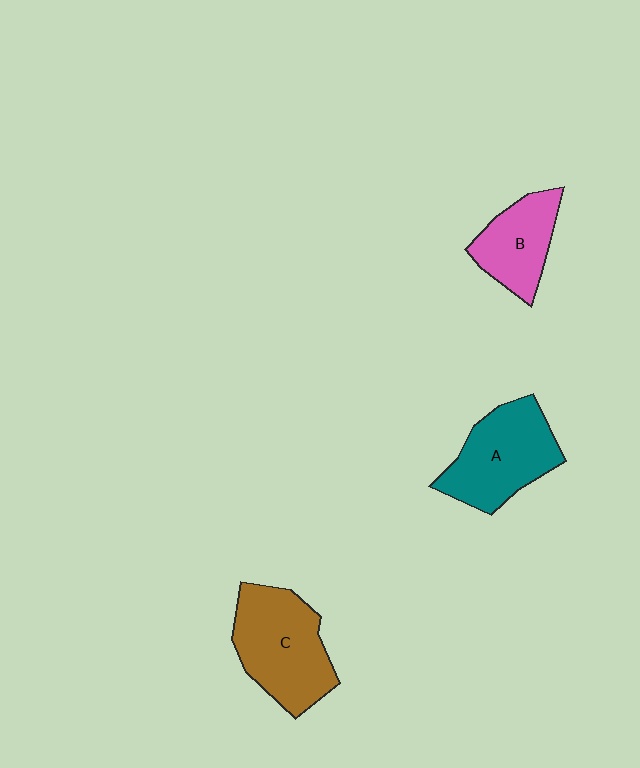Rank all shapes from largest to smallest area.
From largest to smallest: C (brown), A (teal), B (pink).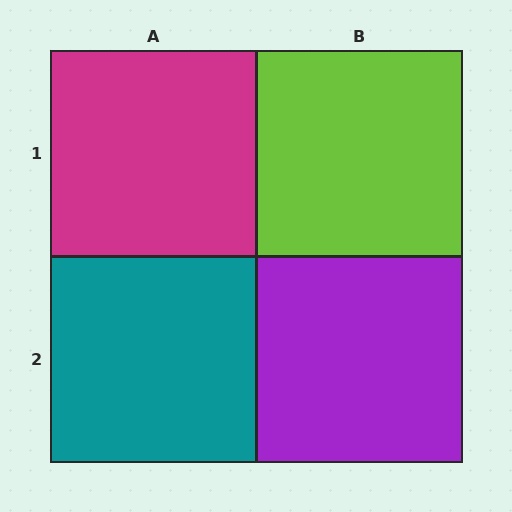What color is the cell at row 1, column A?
Magenta.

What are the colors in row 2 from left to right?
Teal, purple.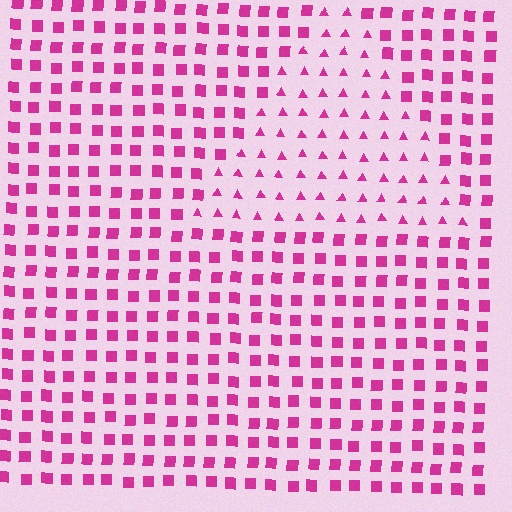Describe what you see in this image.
The image is filled with small magenta elements arranged in a uniform grid. A triangle-shaped region contains triangles, while the surrounding area contains squares. The boundary is defined purely by the change in element shape.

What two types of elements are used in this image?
The image uses triangles inside the triangle region and squares outside it.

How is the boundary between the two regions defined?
The boundary is defined by a change in element shape: triangles inside vs. squares outside. All elements share the same color and spacing.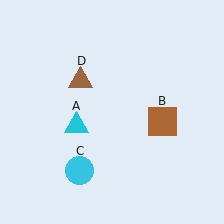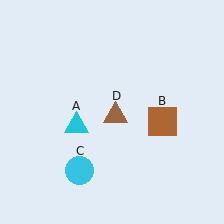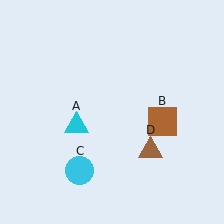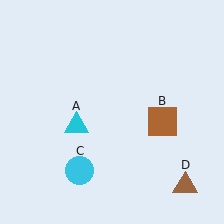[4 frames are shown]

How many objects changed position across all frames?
1 object changed position: brown triangle (object D).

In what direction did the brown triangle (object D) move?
The brown triangle (object D) moved down and to the right.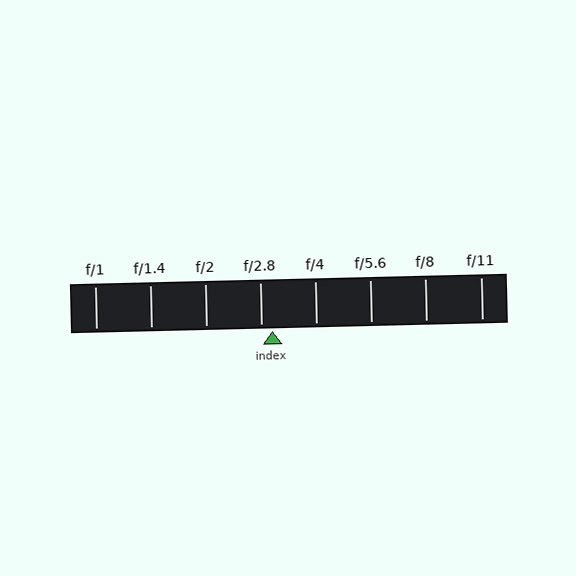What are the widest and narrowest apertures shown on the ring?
The widest aperture shown is f/1 and the narrowest is f/11.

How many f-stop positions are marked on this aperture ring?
There are 8 f-stop positions marked.